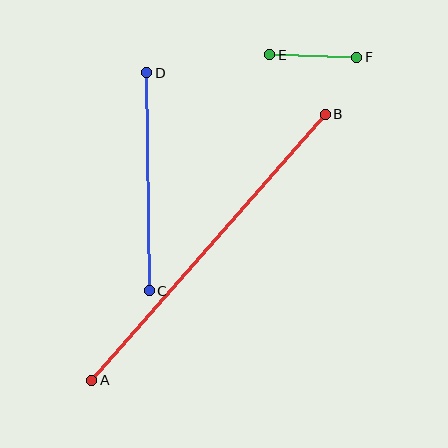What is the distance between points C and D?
The distance is approximately 218 pixels.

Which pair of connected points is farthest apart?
Points A and B are farthest apart.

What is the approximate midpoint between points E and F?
The midpoint is at approximately (313, 56) pixels.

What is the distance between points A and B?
The distance is approximately 354 pixels.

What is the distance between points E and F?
The distance is approximately 87 pixels.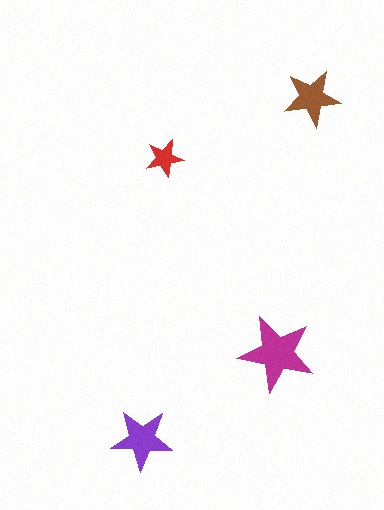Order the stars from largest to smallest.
the magenta one, the purple one, the brown one, the red one.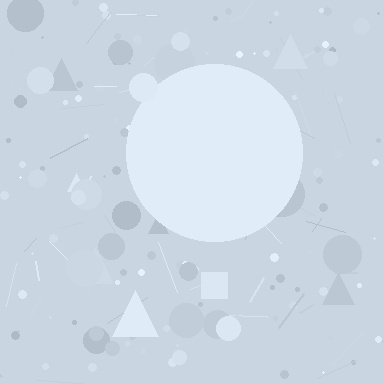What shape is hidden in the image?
A circle is hidden in the image.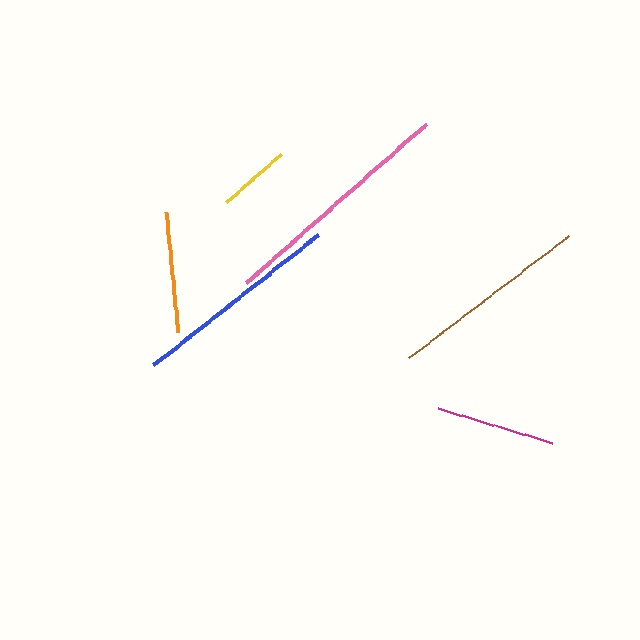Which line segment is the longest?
The pink line is the longest at approximately 240 pixels.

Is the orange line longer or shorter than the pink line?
The pink line is longer than the orange line.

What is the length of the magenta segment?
The magenta segment is approximately 119 pixels long.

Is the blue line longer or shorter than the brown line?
The blue line is longer than the brown line.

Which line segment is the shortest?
The yellow line is the shortest at approximately 73 pixels.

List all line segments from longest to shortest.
From longest to shortest: pink, blue, brown, orange, magenta, yellow.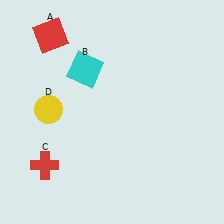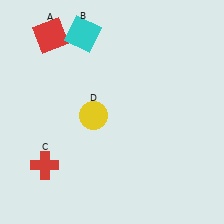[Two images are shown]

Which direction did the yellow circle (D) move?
The yellow circle (D) moved right.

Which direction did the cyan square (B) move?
The cyan square (B) moved up.